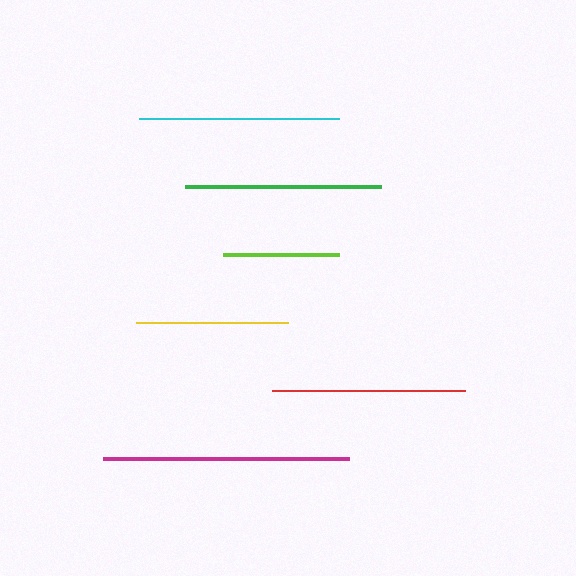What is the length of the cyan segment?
The cyan segment is approximately 200 pixels long.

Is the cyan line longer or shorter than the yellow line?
The cyan line is longer than the yellow line.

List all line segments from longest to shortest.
From longest to shortest: magenta, cyan, green, red, yellow, lime.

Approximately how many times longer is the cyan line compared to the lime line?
The cyan line is approximately 1.7 times the length of the lime line.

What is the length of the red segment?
The red segment is approximately 193 pixels long.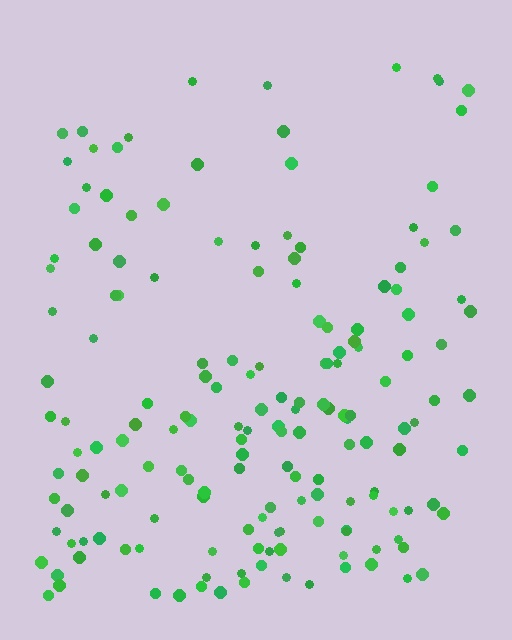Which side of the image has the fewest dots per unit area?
The top.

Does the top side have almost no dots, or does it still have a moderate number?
Still a moderate number, just noticeably fewer than the bottom.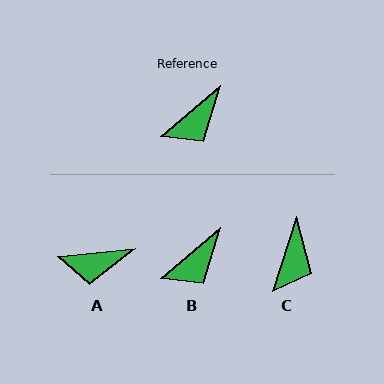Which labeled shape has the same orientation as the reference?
B.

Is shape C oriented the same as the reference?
No, it is off by about 31 degrees.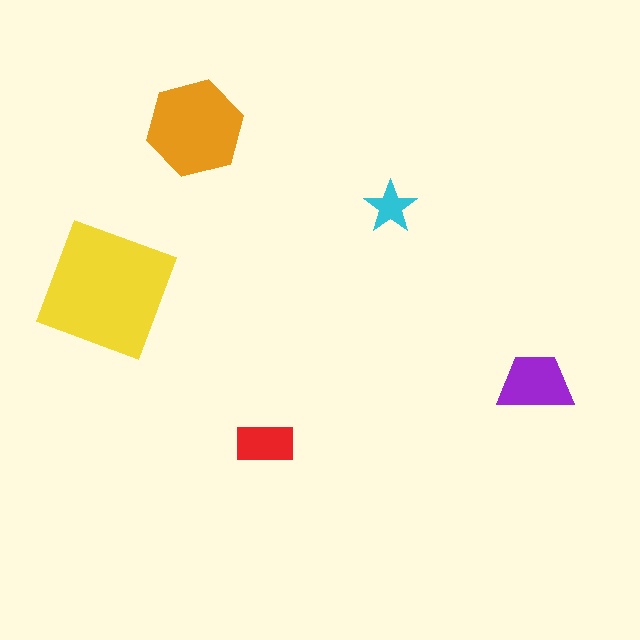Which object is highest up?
The orange hexagon is topmost.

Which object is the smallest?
The cyan star.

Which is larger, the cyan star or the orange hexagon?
The orange hexagon.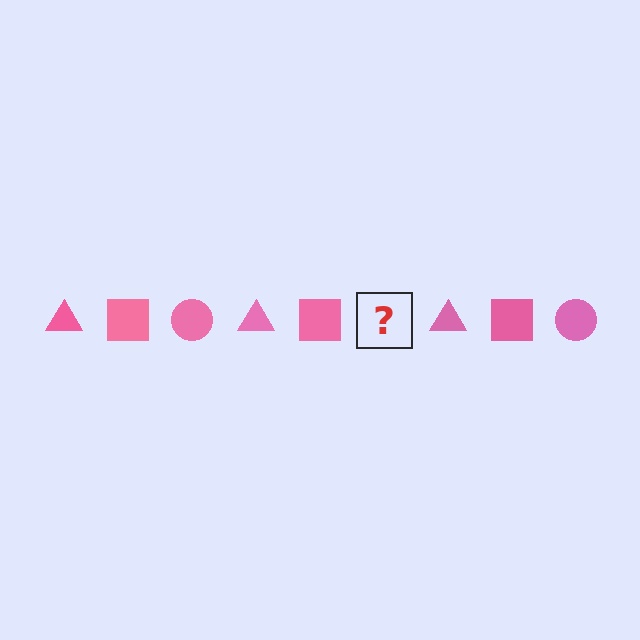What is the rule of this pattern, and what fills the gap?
The rule is that the pattern cycles through triangle, square, circle shapes in pink. The gap should be filled with a pink circle.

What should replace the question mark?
The question mark should be replaced with a pink circle.